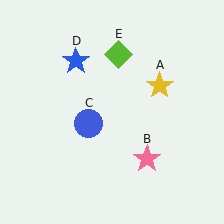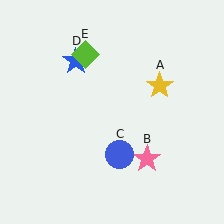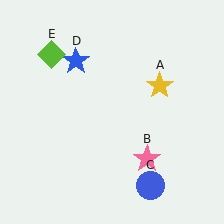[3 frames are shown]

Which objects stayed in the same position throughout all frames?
Yellow star (object A) and pink star (object B) and blue star (object D) remained stationary.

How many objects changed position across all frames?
2 objects changed position: blue circle (object C), lime diamond (object E).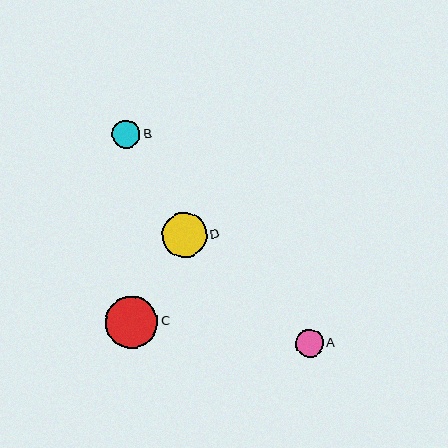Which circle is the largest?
Circle C is the largest with a size of approximately 52 pixels.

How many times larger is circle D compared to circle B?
Circle D is approximately 1.6 times the size of circle B.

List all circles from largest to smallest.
From largest to smallest: C, D, B, A.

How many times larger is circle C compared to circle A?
Circle C is approximately 1.9 times the size of circle A.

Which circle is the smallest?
Circle A is the smallest with a size of approximately 28 pixels.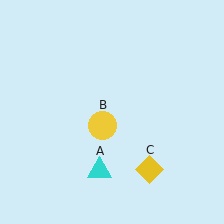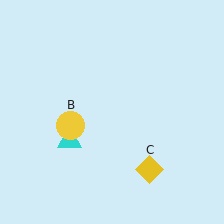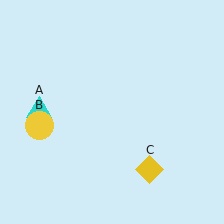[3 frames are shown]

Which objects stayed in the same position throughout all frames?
Yellow diamond (object C) remained stationary.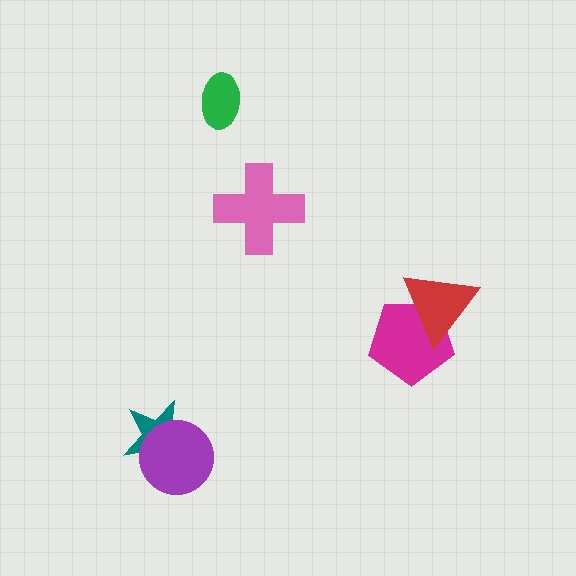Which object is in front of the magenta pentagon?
The red triangle is in front of the magenta pentagon.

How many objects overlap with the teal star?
1 object overlaps with the teal star.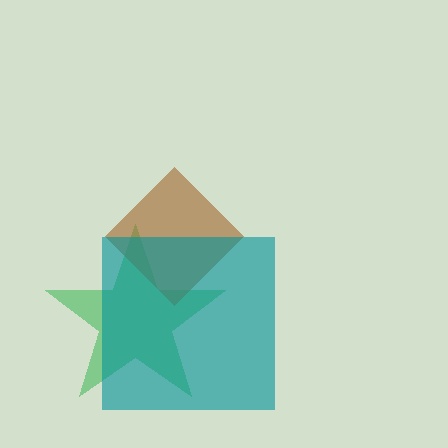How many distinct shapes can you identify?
There are 3 distinct shapes: a green star, a brown diamond, a teal square.